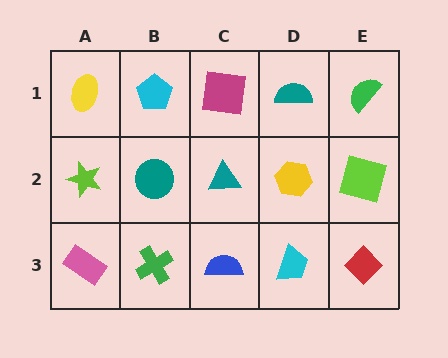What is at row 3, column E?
A red diamond.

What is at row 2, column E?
A lime square.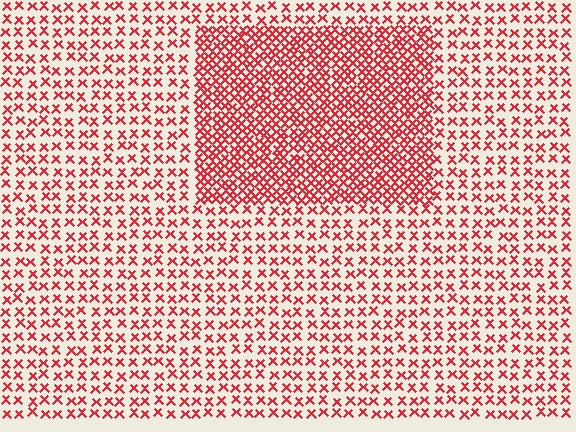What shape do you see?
I see a rectangle.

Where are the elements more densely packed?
The elements are more densely packed inside the rectangle boundary.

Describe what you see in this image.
The image contains small red elements arranged at two different densities. A rectangle-shaped region is visible where the elements are more densely packed than the surrounding area.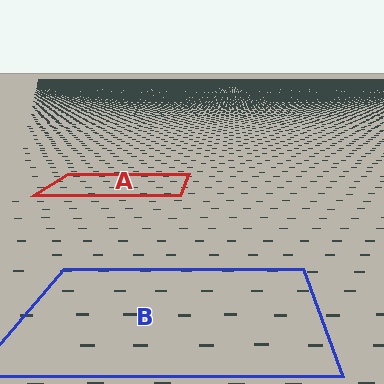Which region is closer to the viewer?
Region B is closer. The texture elements there are larger and more spread out.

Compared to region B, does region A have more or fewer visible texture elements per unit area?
Region A has more texture elements per unit area — they are packed more densely because it is farther away.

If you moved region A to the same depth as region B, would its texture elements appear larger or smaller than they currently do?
They would appear larger. At a closer depth, the same texture elements are projected at a bigger on-screen size.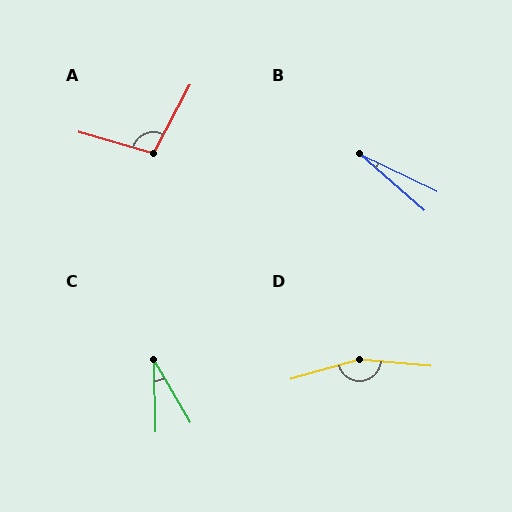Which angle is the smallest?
B, at approximately 15 degrees.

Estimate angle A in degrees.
Approximately 101 degrees.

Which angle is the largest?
D, at approximately 159 degrees.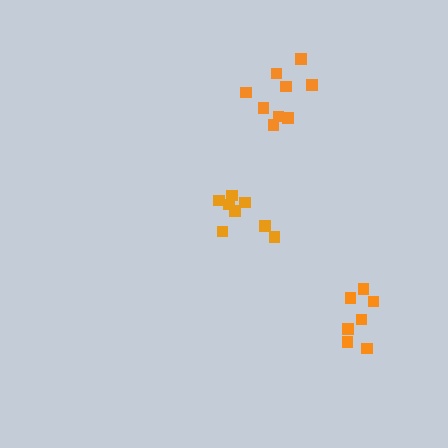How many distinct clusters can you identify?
There are 3 distinct clusters.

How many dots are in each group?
Group 1: 8 dots, Group 2: 7 dots, Group 3: 9 dots (24 total).